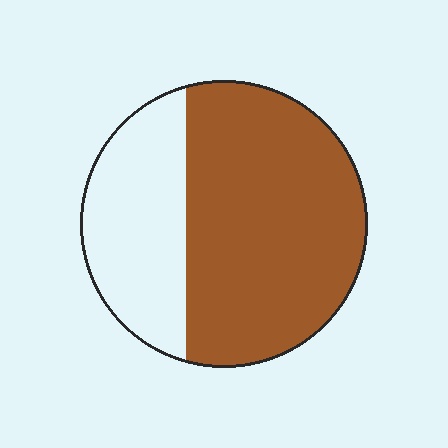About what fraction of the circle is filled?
About two thirds (2/3).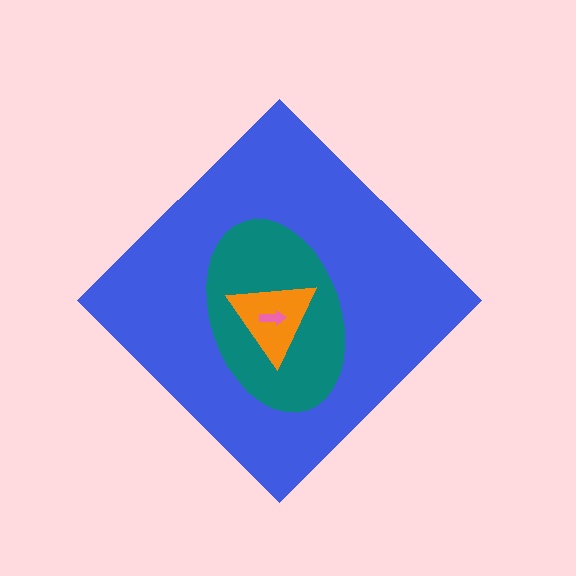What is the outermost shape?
The blue diamond.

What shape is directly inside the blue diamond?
The teal ellipse.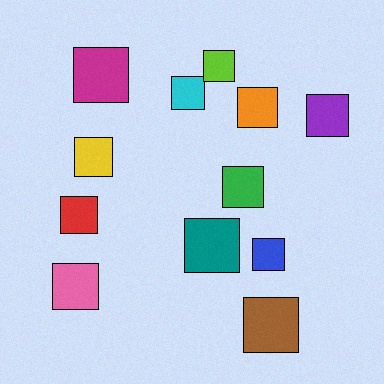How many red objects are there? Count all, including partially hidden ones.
There is 1 red object.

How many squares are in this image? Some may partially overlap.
There are 12 squares.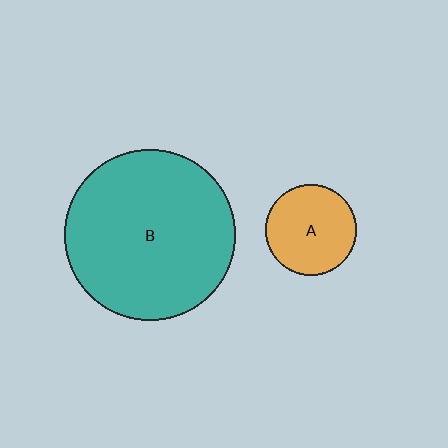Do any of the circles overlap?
No, none of the circles overlap.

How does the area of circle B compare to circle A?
Approximately 3.5 times.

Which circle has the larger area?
Circle B (teal).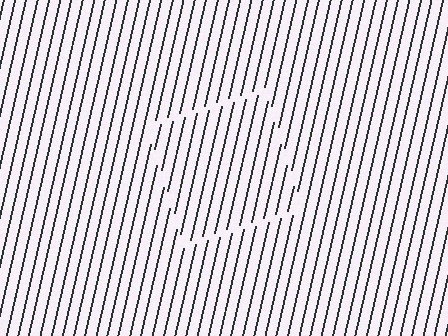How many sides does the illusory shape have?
4 sides — the line-ends trace a square.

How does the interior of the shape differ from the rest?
The interior of the shape contains the same grating, shifted by half a period — the contour is defined by the phase discontinuity where line-ends from the inner and outer gratings abut.